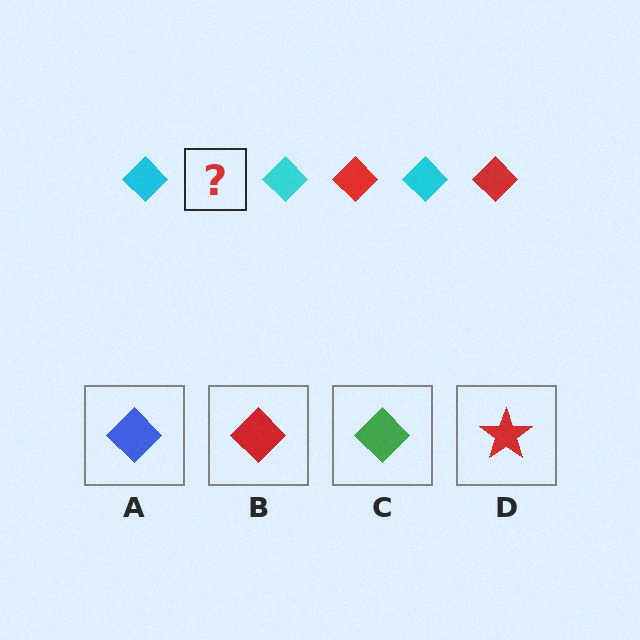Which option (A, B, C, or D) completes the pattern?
B.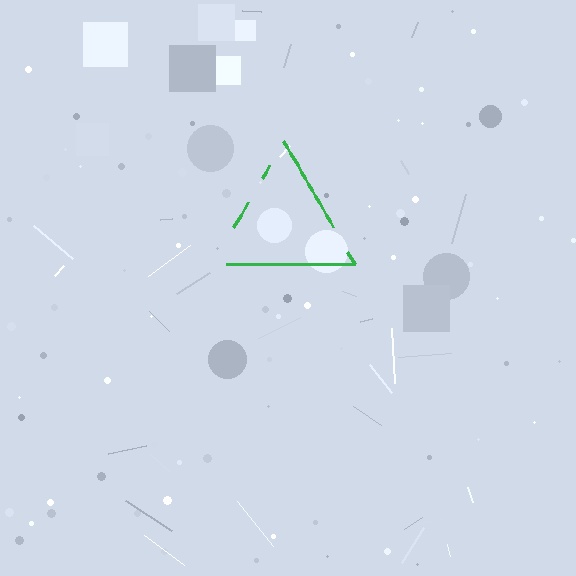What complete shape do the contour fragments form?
The contour fragments form a triangle.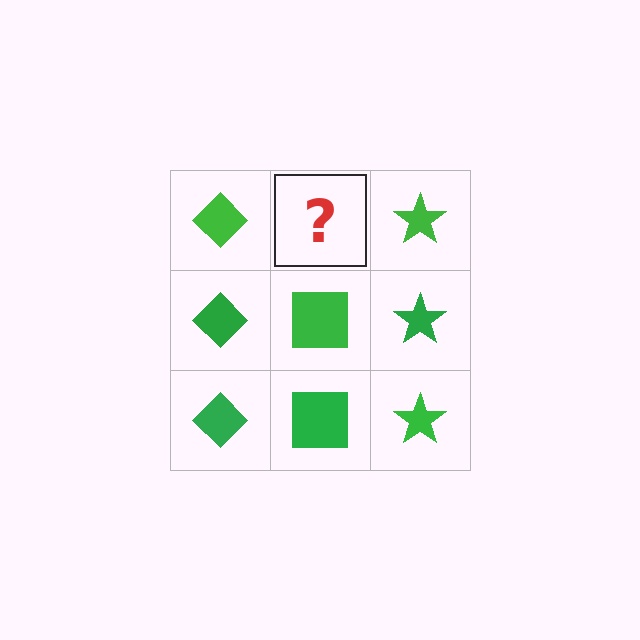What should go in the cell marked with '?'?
The missing cell should contain a green square.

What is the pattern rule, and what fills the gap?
The rule is that each column has a consistent shape. The gap should be filled with a green square.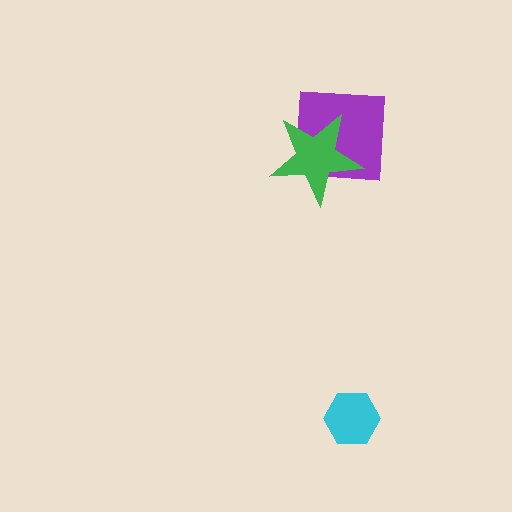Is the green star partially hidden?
No, no other shape covers it.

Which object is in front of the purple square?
The green star is in front of the purple square.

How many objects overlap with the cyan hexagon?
0 objects overlap with the cyan hexagon.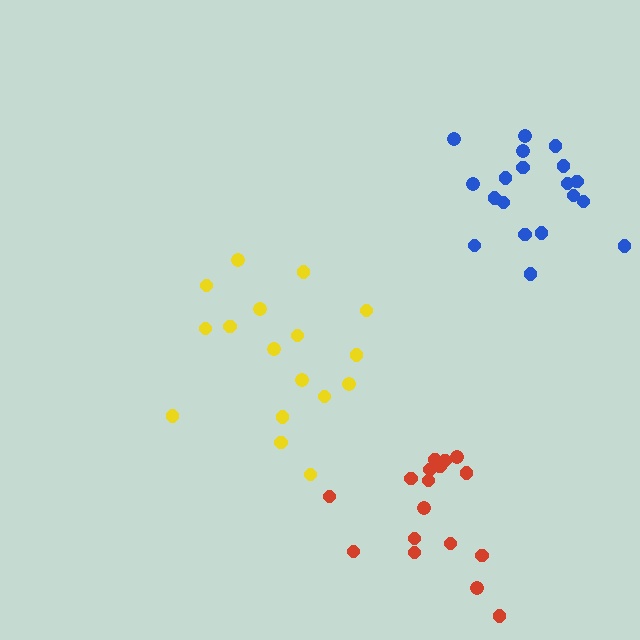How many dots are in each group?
Group 1: 17 dots, Group 2: 19 dots, Group 3: 17 dots (53 total).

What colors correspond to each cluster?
The clusters are colored: red, blue, yellow.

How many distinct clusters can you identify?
There are 3 distinct clusters.